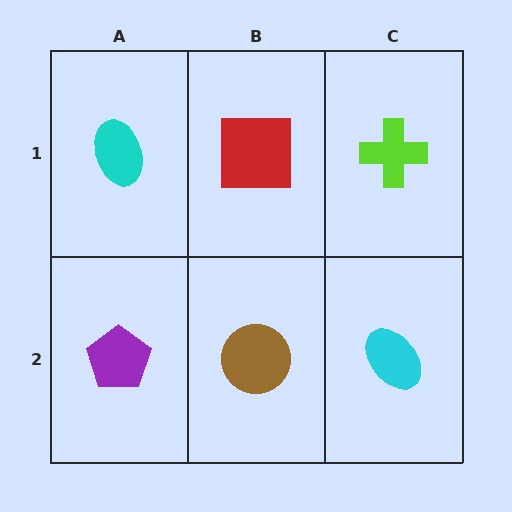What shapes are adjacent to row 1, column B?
A brown circle (row 2, column B), a cyan ellipse (row 1, column A), a lime cross (row 1, column C).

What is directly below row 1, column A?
A purple pentagon.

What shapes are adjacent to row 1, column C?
A cyan ellipse (row 2, column C), a red square (row 1, column B).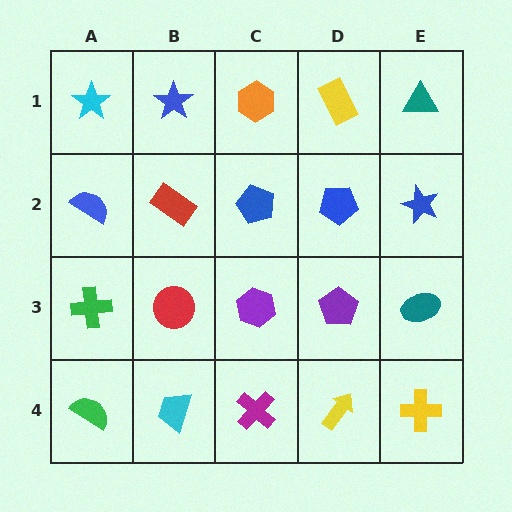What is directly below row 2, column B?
A red circle.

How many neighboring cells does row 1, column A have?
2.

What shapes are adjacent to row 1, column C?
A blue pentagon (row 2, column C), a blue star (row 1, column B), a yellow rectangle (row 1, column D).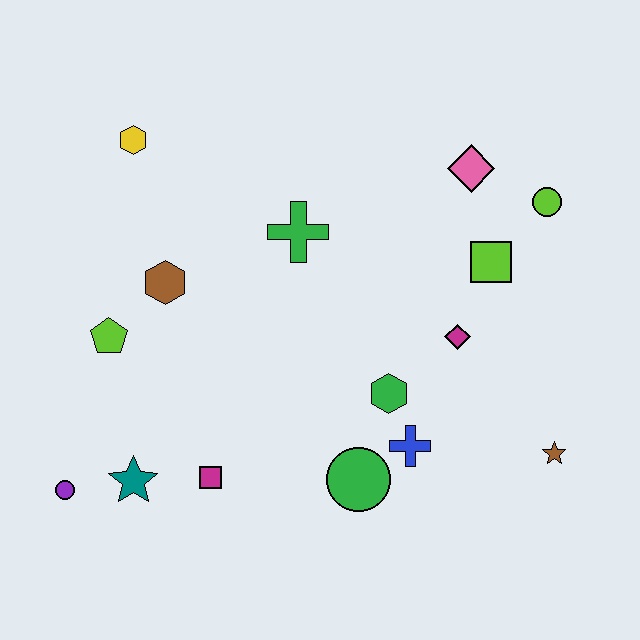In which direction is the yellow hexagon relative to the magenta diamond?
The yellow hexagon is to the left of the magenta diamond.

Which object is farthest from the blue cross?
The yellow hexagon is farthest from the blue cross.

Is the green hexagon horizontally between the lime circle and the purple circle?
Yes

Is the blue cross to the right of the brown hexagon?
Yes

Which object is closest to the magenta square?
The teal star is closest to the magenta square.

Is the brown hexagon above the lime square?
No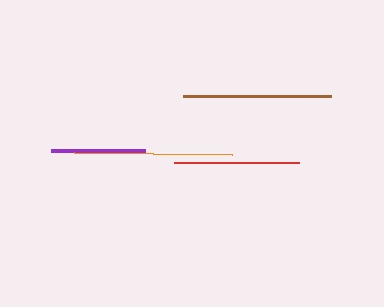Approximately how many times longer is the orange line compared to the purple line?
The orange line is approximately 1.7 times the length of the purple line.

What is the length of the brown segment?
The brown segment is approximately 147 pixels long.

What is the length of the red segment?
The red segment is approximately 126 pixels long.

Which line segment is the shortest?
The purple line is the shortest at approximately 94 pixels.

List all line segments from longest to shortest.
From longest to shortest: orange, brown, red, purple.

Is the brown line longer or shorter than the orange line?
The orange line is longer than the brown line.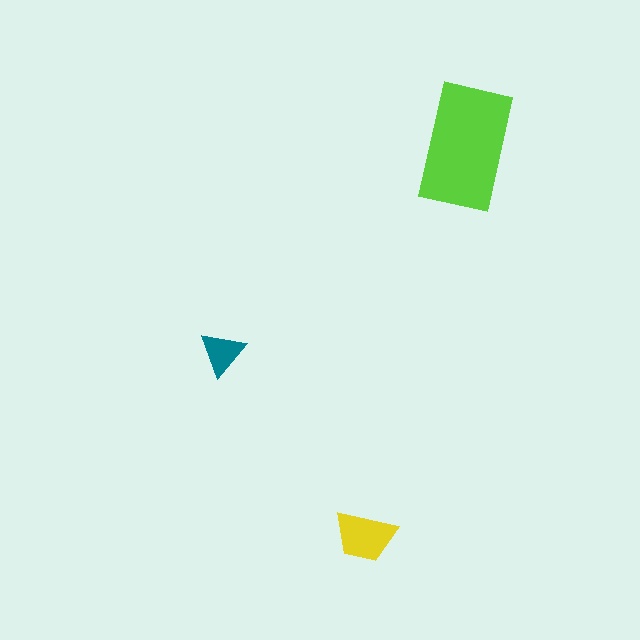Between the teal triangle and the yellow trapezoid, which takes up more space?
The yellow trapezoid.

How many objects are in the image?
There are 3 objects in the image.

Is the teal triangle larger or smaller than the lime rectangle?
Smaller.